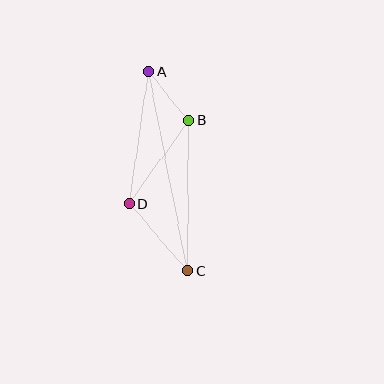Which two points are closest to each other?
Points A and B are closest to each other.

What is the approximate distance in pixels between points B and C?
The distance between B and C is approximately 151 pixels.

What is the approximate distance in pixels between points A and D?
The distance between A and D is approximately 134 pixels.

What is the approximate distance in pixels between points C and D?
The distance between C and D is approximately 89 pixels.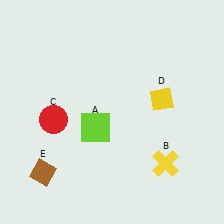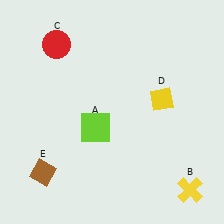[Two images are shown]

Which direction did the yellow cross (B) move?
The yellow cross (B) moved down.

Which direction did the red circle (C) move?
The red circle (C) moved up.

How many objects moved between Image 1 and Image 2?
2 objects moved between the two images.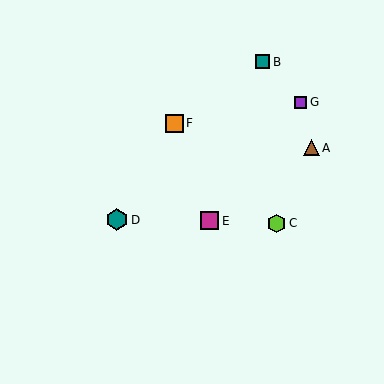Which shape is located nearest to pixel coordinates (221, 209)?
The magenta square (labeled E) at (210, 221) is nearest to that location.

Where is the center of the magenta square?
The center of the magenta square is at (210, 221).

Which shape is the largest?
The teal hexagon (labeled D) is the largest.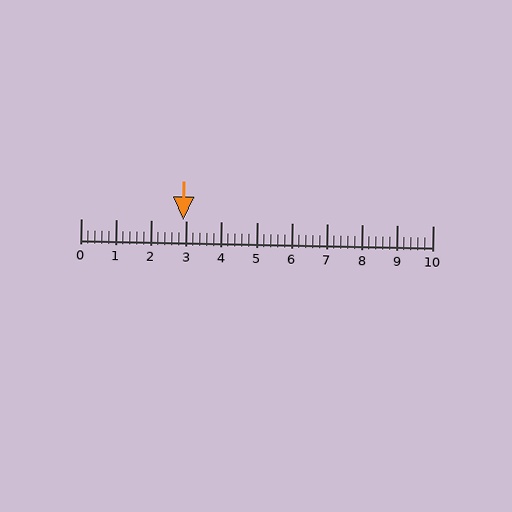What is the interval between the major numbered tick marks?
The major tick marks are spaced 1 units apart.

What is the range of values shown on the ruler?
The ruler shows values from 0 to 10.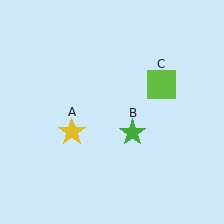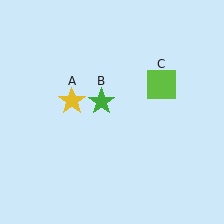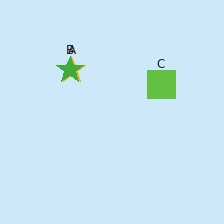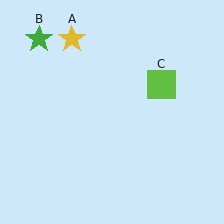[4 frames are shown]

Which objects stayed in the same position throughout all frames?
Lime square (object C) remained stationary.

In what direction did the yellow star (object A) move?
The yellow star (object A) moved up.